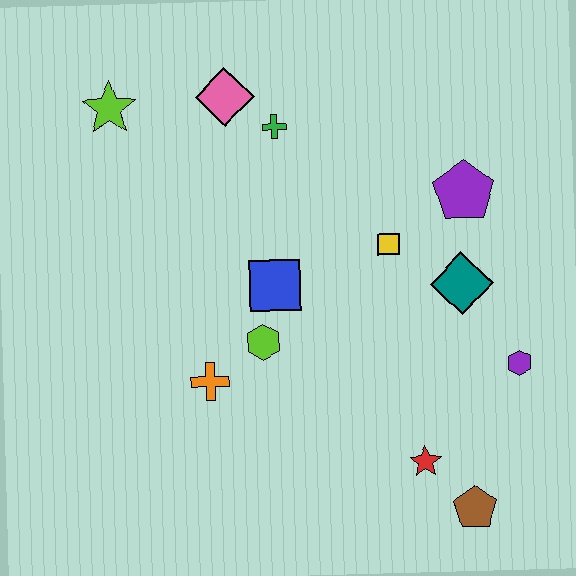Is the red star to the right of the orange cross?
Yes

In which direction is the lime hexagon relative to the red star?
The lime hexagon is to the left of the red star.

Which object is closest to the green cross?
The pink diamond is closest to the green cross.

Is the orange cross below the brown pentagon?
No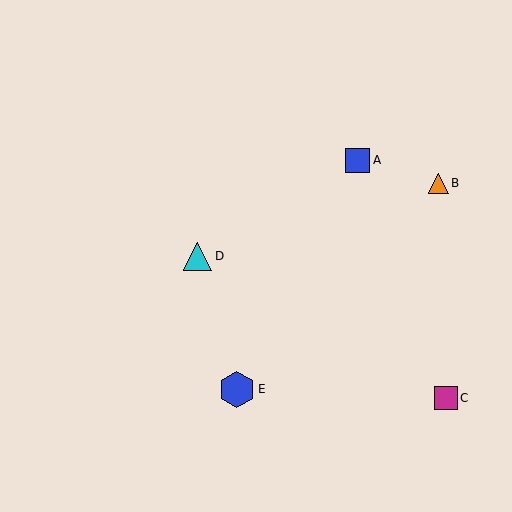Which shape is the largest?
The blue hexagon (labeled E) is the largest.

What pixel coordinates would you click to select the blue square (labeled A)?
Click at (358, 160) to select the blue square A.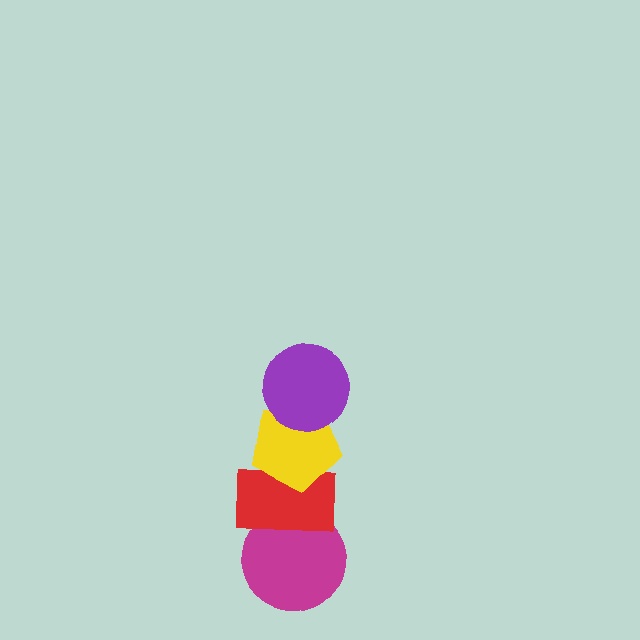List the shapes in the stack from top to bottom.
From top to bottom: the purple circle, the yellow pentagon, the red rectangle, the magenta circle.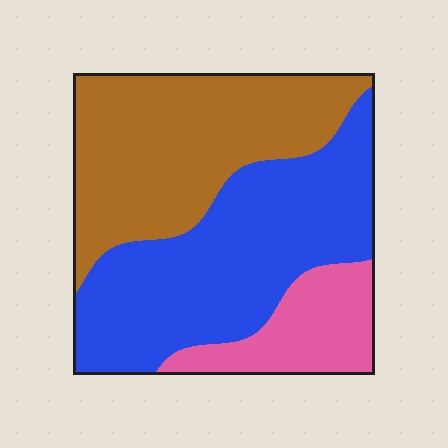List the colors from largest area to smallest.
From largest to smallest: blue, brown, pink.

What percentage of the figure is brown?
Brown covers 40% of the figure.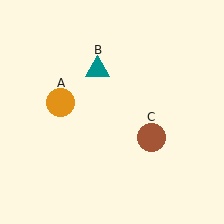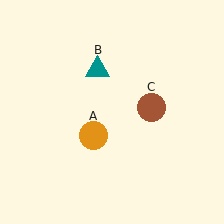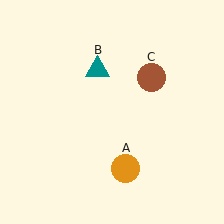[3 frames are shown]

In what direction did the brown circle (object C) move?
The brown circle (object C) moved up.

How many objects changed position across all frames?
2 objects changed position: orange circle (object A), brown circle (object C).